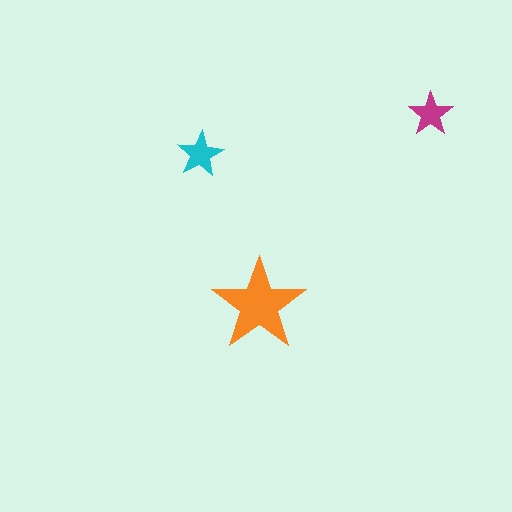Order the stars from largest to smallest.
the orange one, the cyan one, the magenta one.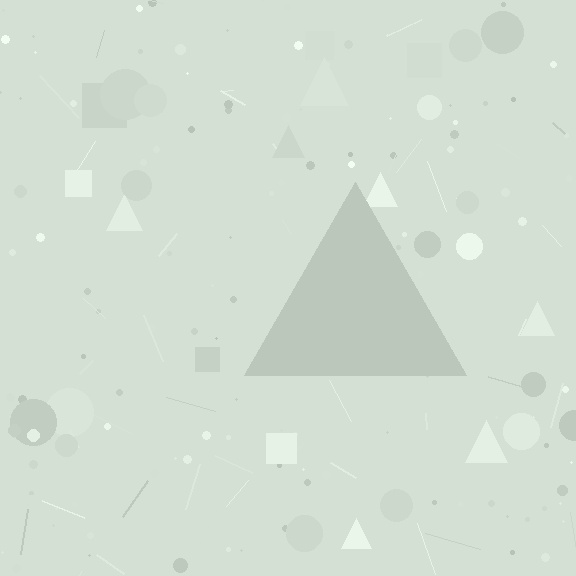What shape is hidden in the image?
A triangle is hidden in the image.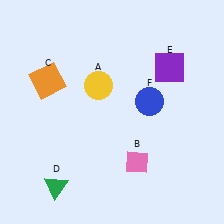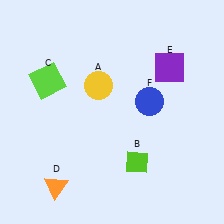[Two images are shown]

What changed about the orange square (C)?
In Image 1, C is orange. In Image 2, it changed to lime.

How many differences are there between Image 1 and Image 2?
There are 3 differences between the two images.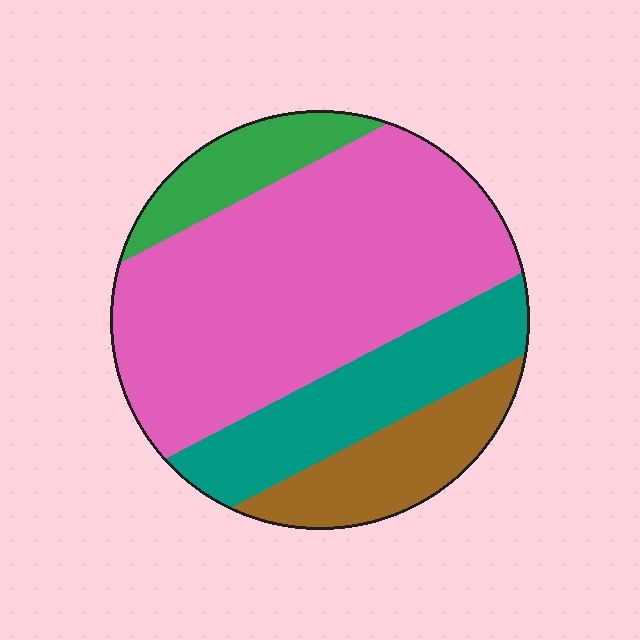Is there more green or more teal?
Teal.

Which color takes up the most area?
Pink, at roughly 55%.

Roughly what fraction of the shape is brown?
Brown covers around 15% of the shape.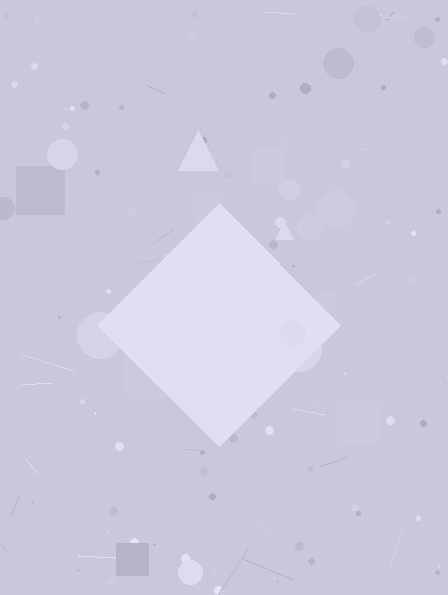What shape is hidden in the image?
A diamond is hidden in the image.